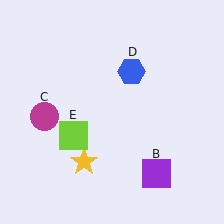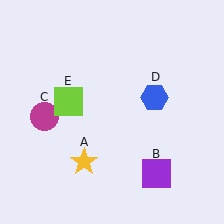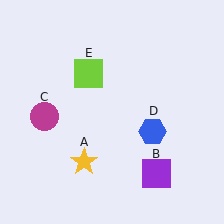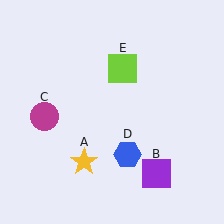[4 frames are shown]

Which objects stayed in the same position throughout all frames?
Yellow star (object A) and purple square (object B) and magenta circle (object C) remained stationary.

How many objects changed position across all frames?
2 objects changed position: blue hexagon (object D), lime square (object E).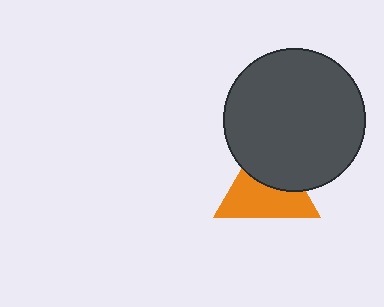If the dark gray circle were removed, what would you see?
You would see the complete orange triangle.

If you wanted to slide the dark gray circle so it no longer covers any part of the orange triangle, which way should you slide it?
Slide it up — that is the most direct way to separate the two shapes.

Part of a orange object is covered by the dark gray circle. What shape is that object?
It is a triangle.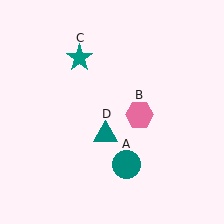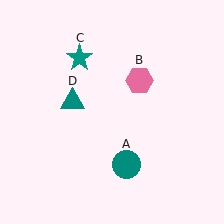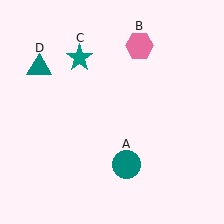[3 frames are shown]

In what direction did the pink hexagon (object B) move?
The pink hexagon (object B) moved up.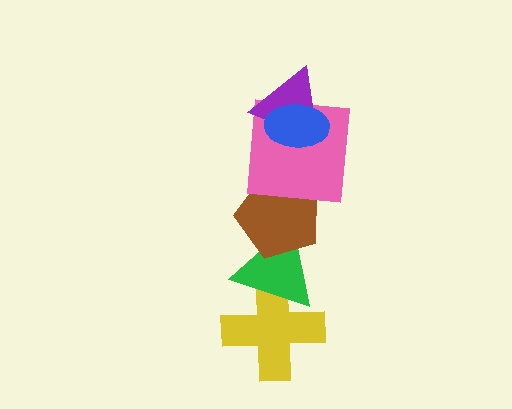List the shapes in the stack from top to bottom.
From top to bottom: the blue ellipse, the purple triangle, the pink square, the brown pentagon, the green triangle, the yellow cross.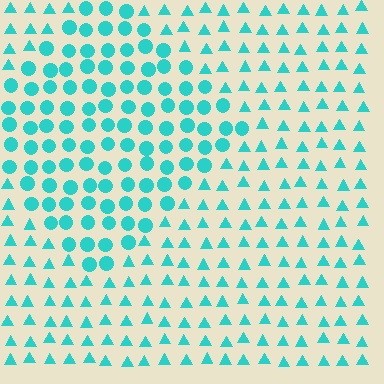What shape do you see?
I see a diamond.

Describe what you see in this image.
The image is filled with small cyan elements arranged in a uniform grid. A diamond-shaped region contains circles, while the surrounding area contains triangles. The boundary is defined purely by the change in element shape.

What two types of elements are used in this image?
The image uses circles inside the diamond region and triangles outside it.